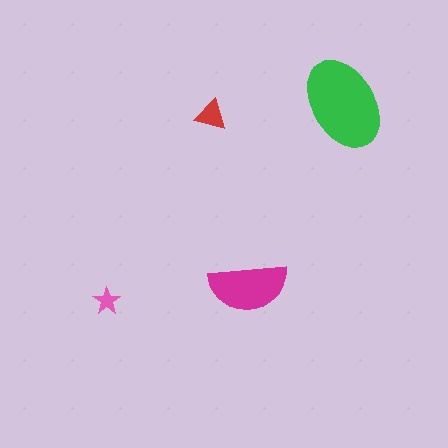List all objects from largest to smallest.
The green ellipse, the magenta semicircle, the red triangle, the pink star.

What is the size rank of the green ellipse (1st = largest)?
1st.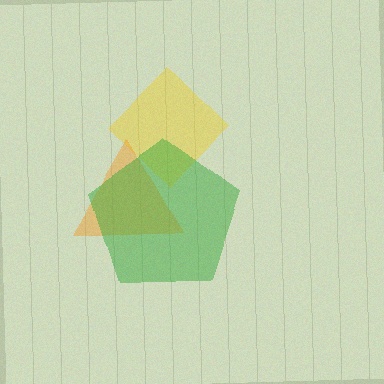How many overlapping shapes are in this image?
There are 3 overlapping shapes in the image.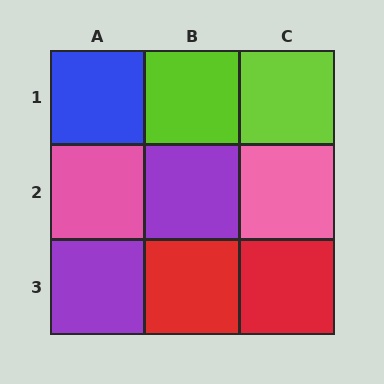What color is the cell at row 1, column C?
Lime.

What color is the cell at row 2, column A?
Pink.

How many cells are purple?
2 cells are purple.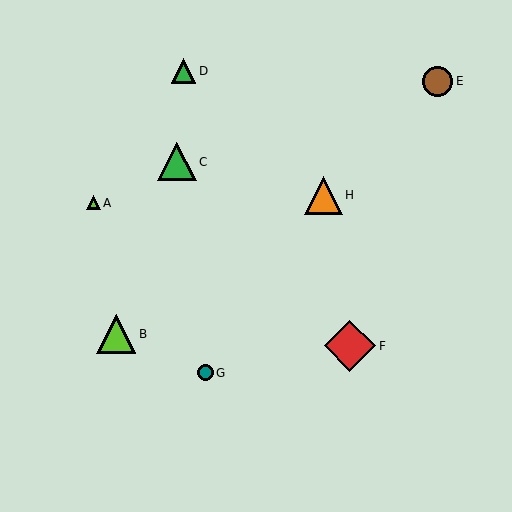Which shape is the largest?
The red diamond (labeled F) is the largest.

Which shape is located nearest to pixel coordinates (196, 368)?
The teal circle (labeled G) at (205, 373) is nearest to that location.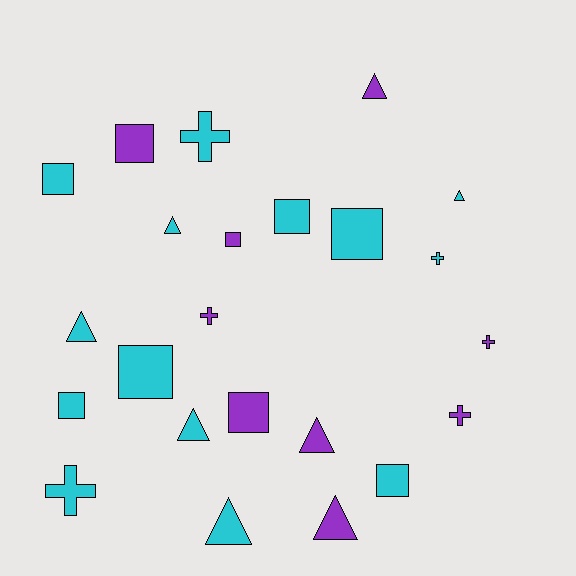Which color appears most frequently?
Cyan, with 14 objects.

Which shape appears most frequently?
Square, with 9 objects.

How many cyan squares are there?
There are 6 cyan squares.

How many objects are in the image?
There are 23 objects.